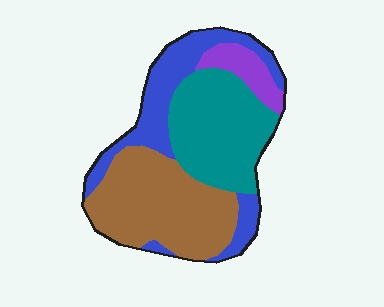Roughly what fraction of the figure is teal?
Teal covers about 30% of the figure.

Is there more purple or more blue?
Blue.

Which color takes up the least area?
Purple, at roughly 10%.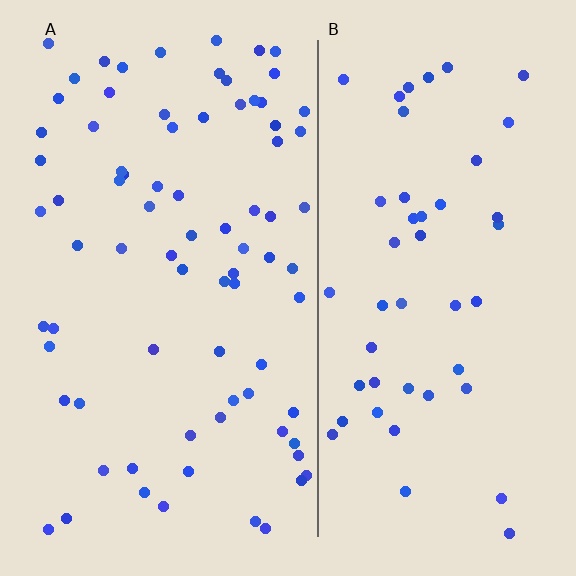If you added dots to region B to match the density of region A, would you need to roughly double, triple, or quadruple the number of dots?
Approximately double.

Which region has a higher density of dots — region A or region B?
A (the left).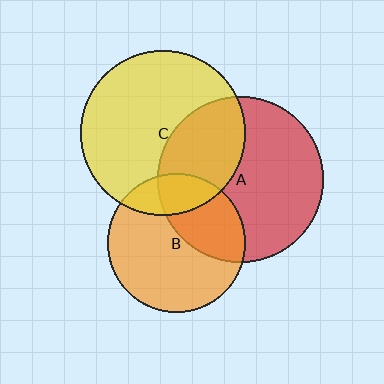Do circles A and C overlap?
Yes.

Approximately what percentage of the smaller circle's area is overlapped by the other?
Approximately 35%.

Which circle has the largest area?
Circle A (red).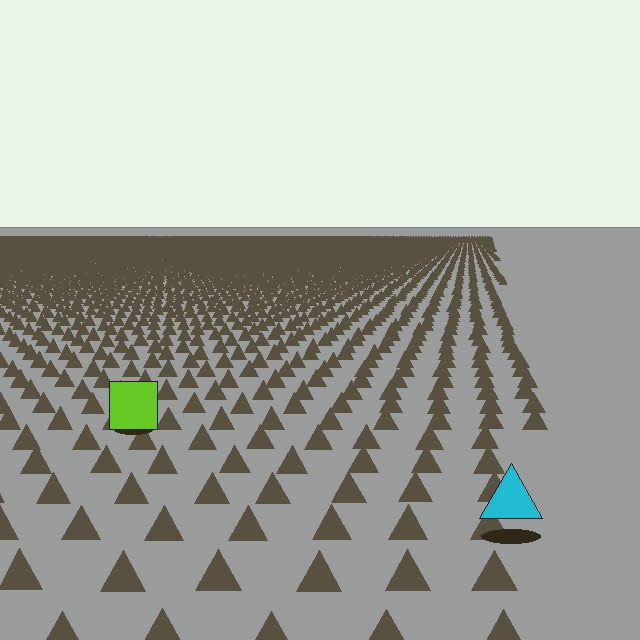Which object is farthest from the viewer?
The lime square is farthest from the viewer. It appears smaller and the ground texture around it is denser.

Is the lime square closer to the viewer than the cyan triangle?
No. The cyan triangle is closer — you can tell from the texture gradient: the ground texture is coarser near it.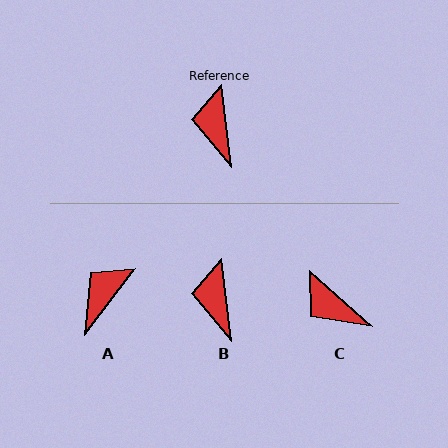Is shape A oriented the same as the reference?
No, it is off by about 45 degrees.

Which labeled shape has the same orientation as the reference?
B.